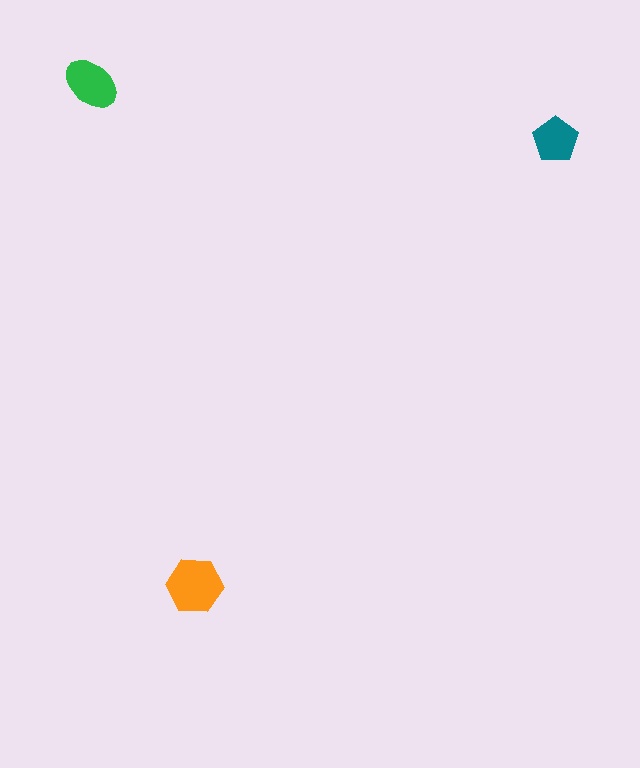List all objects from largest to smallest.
The orange hexagon, the green ellipse, the teal pentagon.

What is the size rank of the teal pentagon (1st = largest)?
3rd.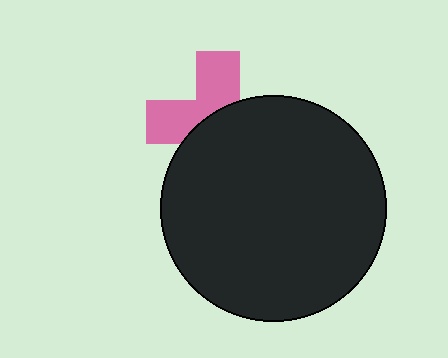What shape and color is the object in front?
The object in front is a black circle.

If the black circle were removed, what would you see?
You would see the complete pink cross.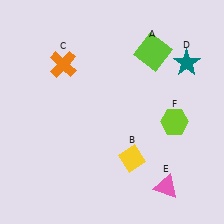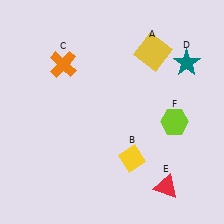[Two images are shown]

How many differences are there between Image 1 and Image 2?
There are 2 differences between the two images.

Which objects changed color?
A changed from lime to yellow. E changed from pink to red.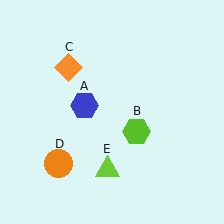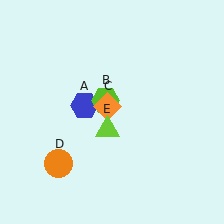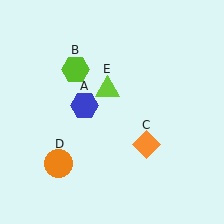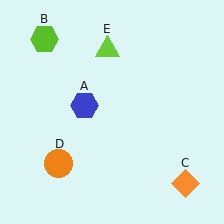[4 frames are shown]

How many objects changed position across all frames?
3 objects changed position: lime hexagon (object B), orange diamond (object C), lime triangle (object E).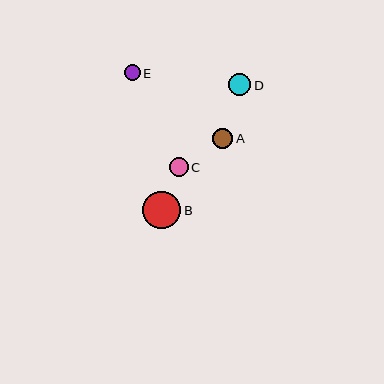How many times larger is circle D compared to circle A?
Circle D is approximately 1.1 times the size of circle A.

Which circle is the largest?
Circle B is the largest with a size of approximately 38 pixels.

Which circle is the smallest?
Circle E is the smallest with a size of approximately 16 pixels.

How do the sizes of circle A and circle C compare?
Circle A and circle C are approximately the same size.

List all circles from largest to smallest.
From largest to smallest: B, D, A, C, E.